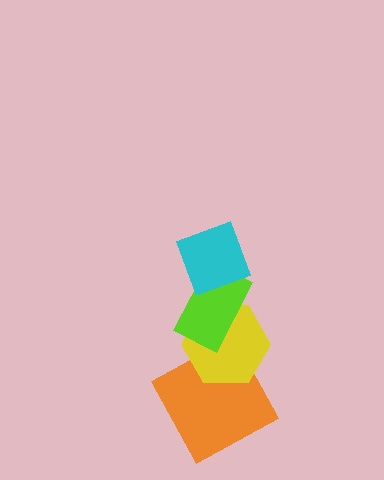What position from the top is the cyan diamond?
The cyan diamond is 1st from the top.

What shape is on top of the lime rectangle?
The cyan diamond is on top of the lime rectangle.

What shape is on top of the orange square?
The yellow hexagon is on top of the orange square.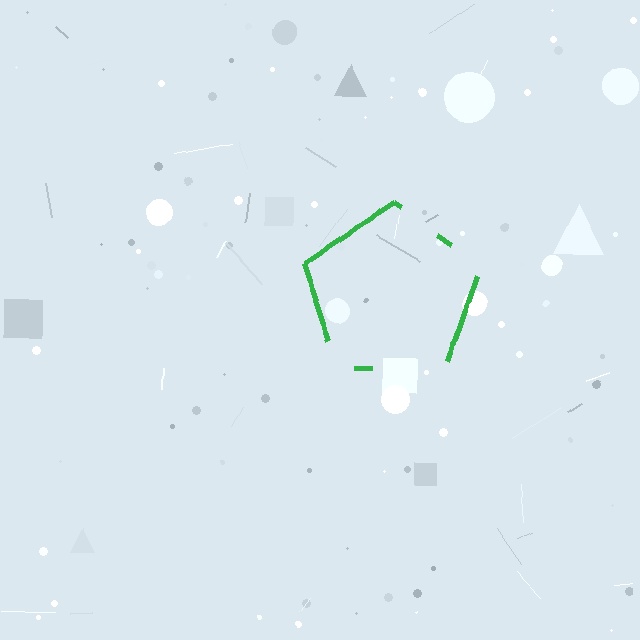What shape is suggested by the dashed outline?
The dashed outline suggests a pentagon.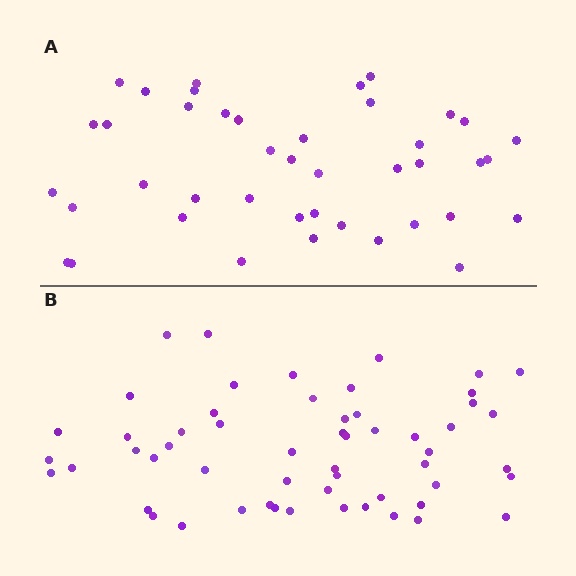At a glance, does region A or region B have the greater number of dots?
Region B (the bottom region) has more dots.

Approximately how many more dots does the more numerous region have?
Region B has approximately 15 more dots than region A.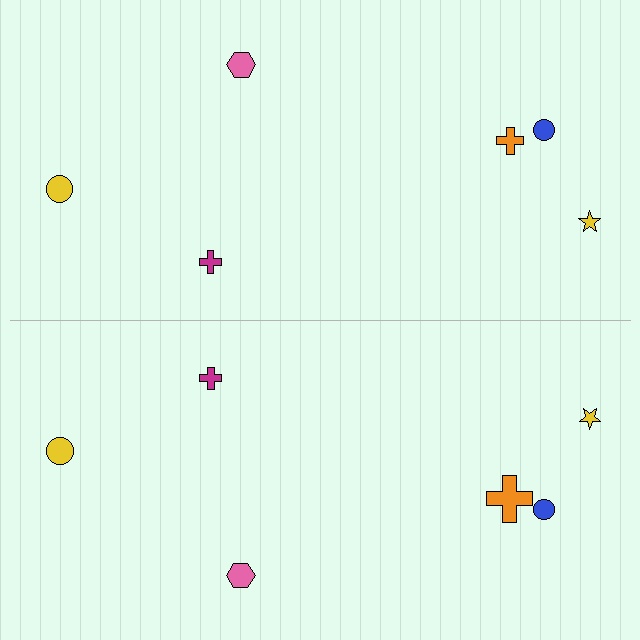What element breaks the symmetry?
The orange cross on the bottom side has a different size than its mirror counterpart.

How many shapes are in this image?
There are 12 shapes in this image.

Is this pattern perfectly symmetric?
No, the pattern is not perfectly symmetric. The orange cross on the bottom side has a different size than its mirror counterpart.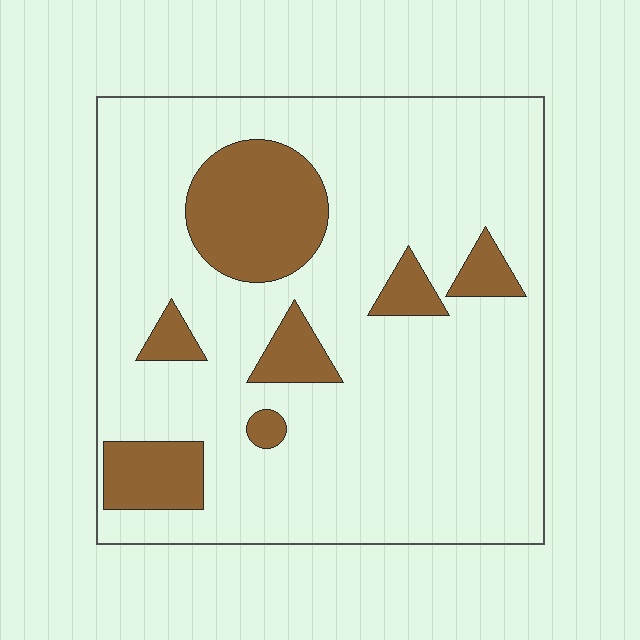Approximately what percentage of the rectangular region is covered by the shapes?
Approximately 20%.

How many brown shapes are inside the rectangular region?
7.